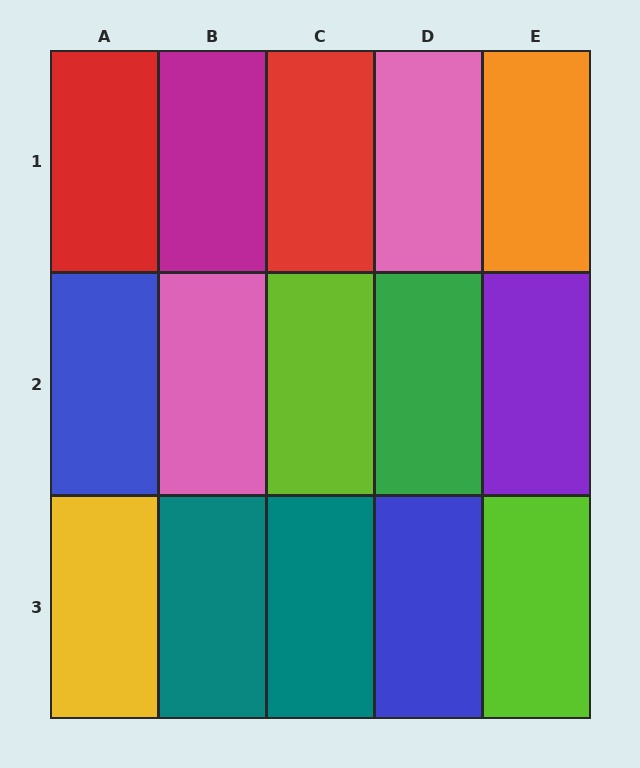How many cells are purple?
1 cell is purple.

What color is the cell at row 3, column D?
Blue.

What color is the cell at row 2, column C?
Lime.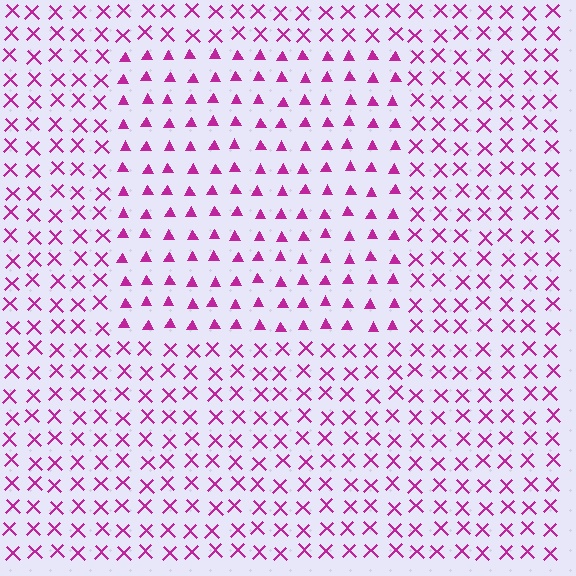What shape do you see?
I see a rectangle.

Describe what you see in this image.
The image is filled with small magenta elements arranged in a uniform grid. A rectangle-shaped region contains triangles, while the surrounding area contains X marks. The boundary is defined purely by the change in element shape.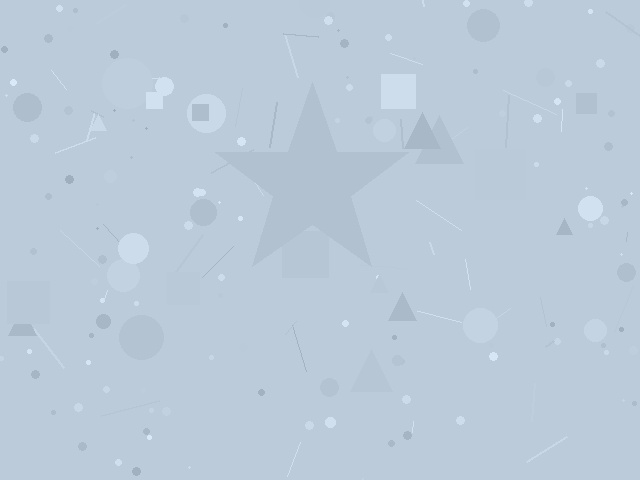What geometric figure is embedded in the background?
A star is embedded in the background.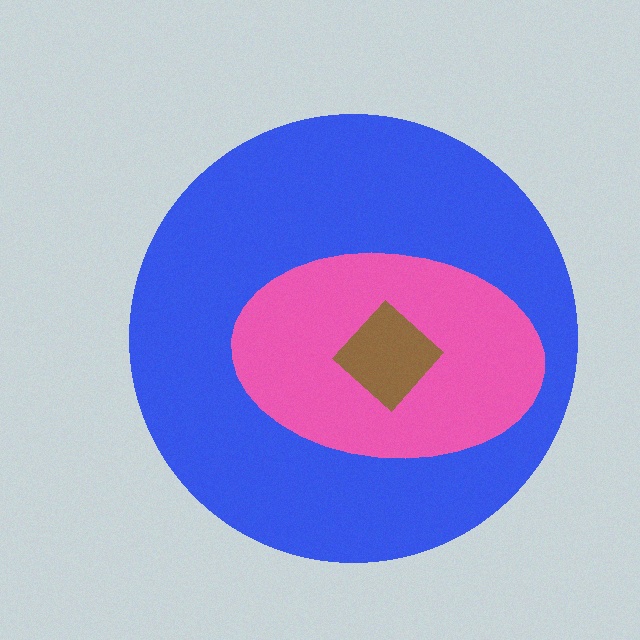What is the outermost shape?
The blue circle.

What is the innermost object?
The brown diamond.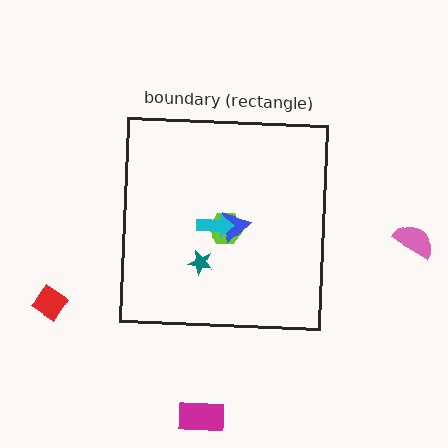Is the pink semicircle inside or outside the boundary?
Outside.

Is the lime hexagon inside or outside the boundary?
Inside.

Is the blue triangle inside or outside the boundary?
Inside.